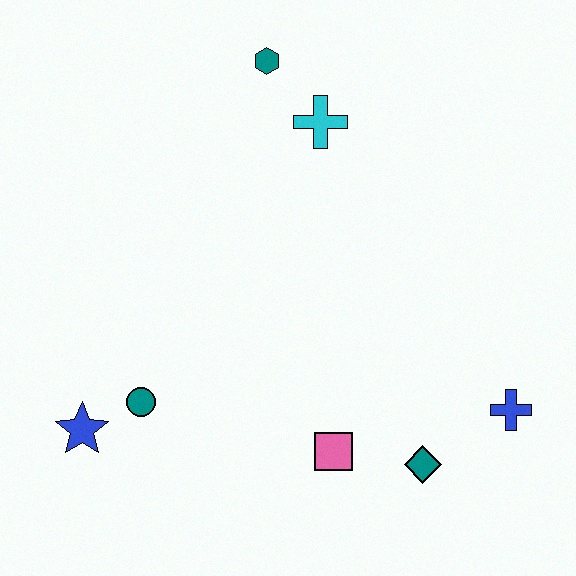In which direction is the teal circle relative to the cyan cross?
The teal circle is below the cyan cross.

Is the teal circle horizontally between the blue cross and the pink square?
No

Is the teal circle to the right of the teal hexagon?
No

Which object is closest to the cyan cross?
The teal hexagon is closest to the cyan cross.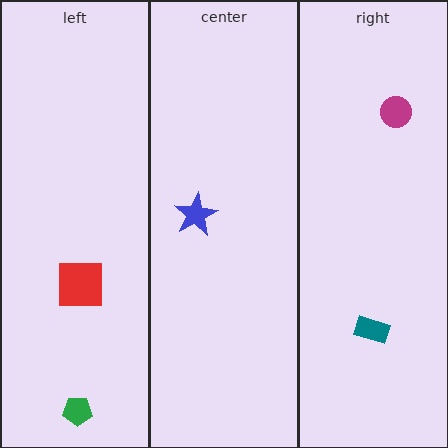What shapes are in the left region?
The red square, the green pentagon.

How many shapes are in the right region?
2.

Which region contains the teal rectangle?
The right region.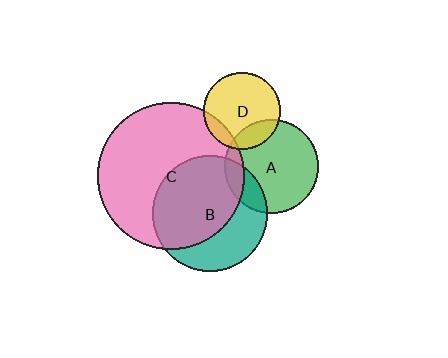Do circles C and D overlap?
Yes.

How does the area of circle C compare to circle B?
Approximately 1.6 times.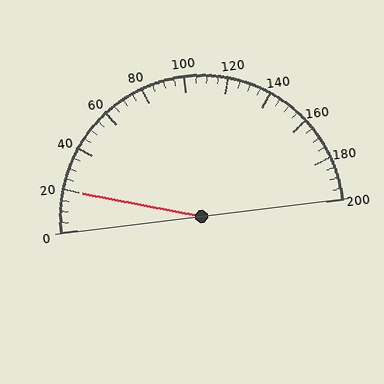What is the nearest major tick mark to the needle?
The nearest major tick mark is 20.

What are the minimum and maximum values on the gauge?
The gauge ranges from 0 to 200.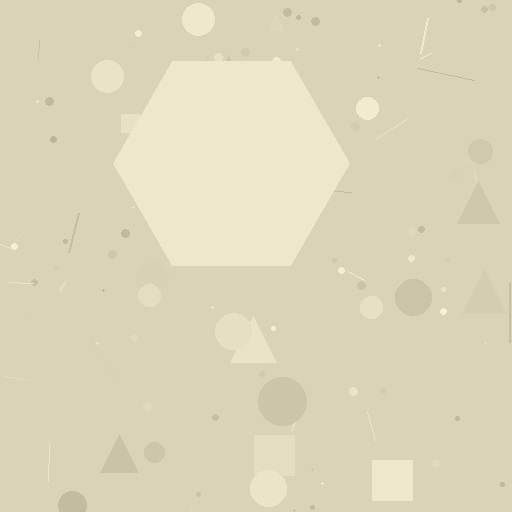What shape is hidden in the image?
A hexagon is hidden in the image.